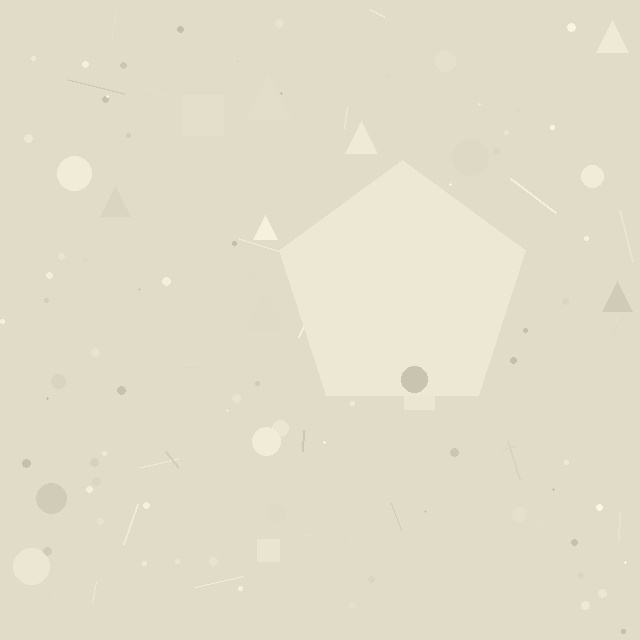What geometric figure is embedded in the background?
A pentagon is embedded in the background.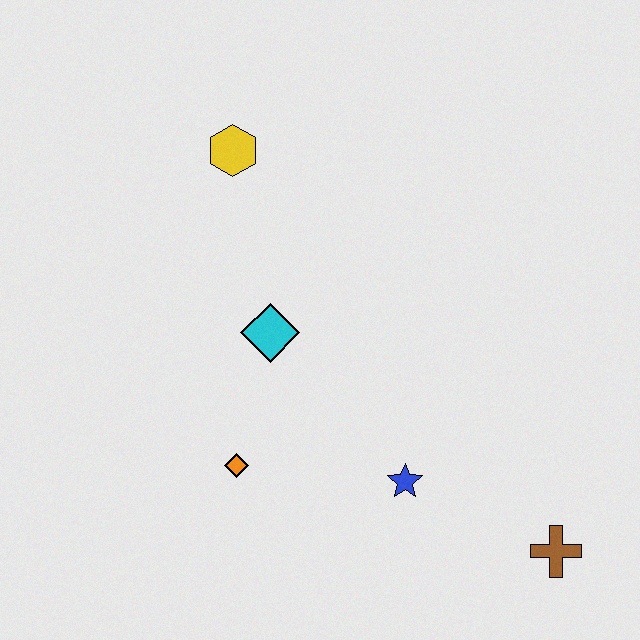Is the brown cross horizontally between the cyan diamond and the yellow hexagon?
No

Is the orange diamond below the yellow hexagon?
Yes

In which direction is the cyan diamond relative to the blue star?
The cyan diamond is above the blue star.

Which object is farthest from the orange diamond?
The brown cross is farthest from the orange diamond.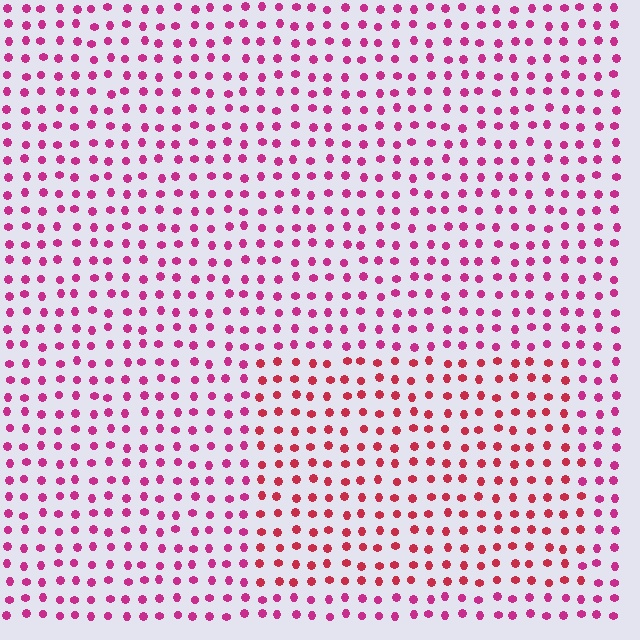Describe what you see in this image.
The image is filled with small magenta elements in a uniform arrangement. A rectangle-shaped region is visible where the elements are tinted to a slightly different hue, forming a subtle color boundary.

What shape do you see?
I see a rectangle.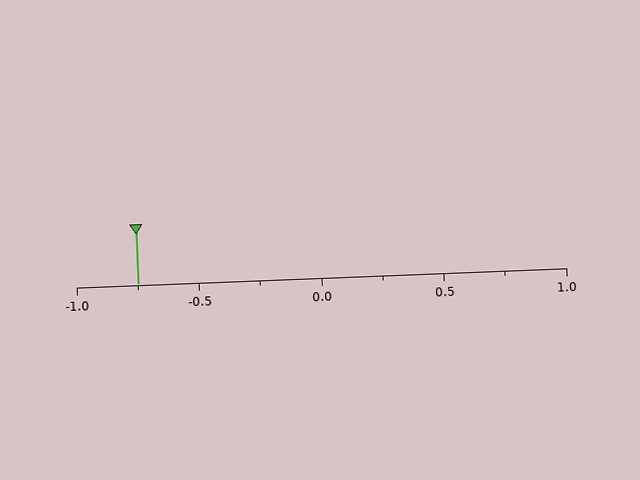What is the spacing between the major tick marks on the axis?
The major ticks are spaced 0.5 apart.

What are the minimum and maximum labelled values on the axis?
The axis runs from -1.0 to 1.0.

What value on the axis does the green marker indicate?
The marker indicates approximately -0.75.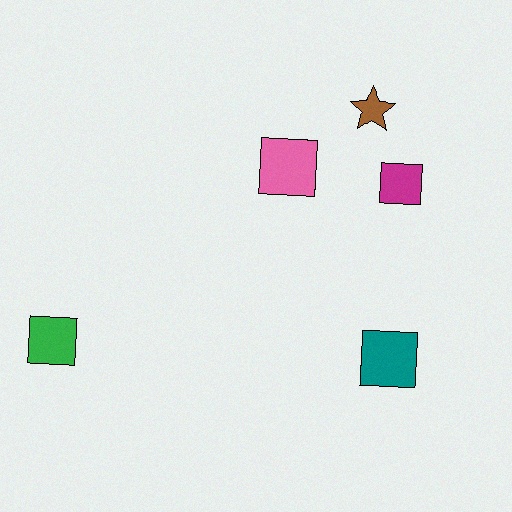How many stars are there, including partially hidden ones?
There is 1 star.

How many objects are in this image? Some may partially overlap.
There are 5 objects.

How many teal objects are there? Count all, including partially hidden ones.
There is 1 teal object.